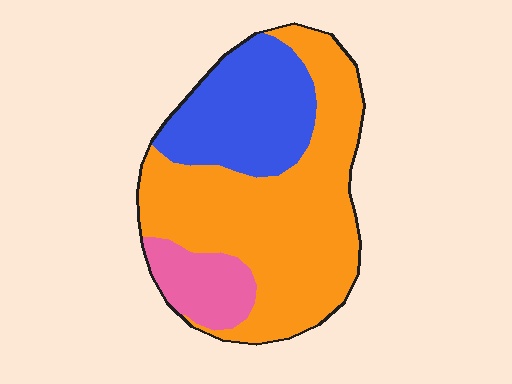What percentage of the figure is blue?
Blue covers 28% of the figure.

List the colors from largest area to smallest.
From largest to smallest: orange, blue, pink.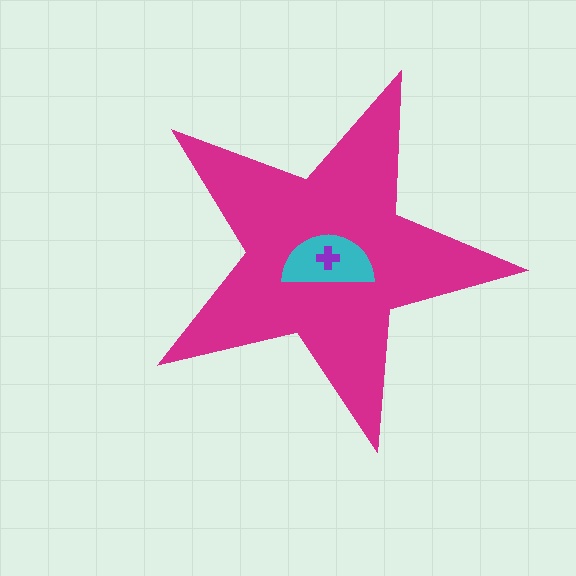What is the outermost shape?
The magenta star.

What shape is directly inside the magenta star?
The cyan semicircle.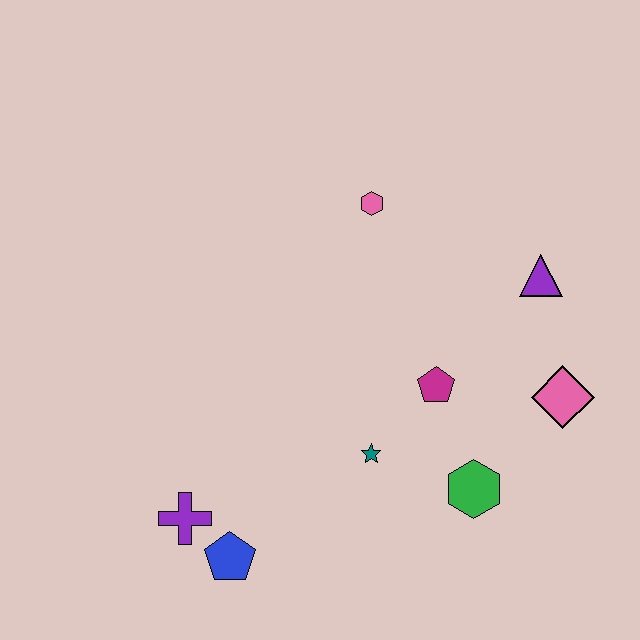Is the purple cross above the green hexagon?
No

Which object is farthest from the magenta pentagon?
The purple cross is farthest from the magenta pentagon.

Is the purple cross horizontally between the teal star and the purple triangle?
No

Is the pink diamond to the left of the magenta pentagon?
No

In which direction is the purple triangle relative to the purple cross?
The purple triangle is to the right of the purple cross.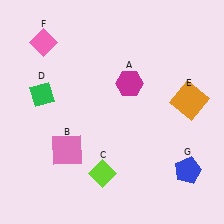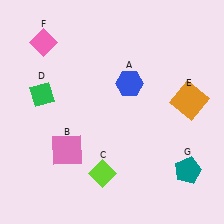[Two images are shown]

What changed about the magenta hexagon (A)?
In Image 1, A is magenta. In Image 2, it changed to blue.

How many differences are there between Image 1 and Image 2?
There are 2 differences between the two images.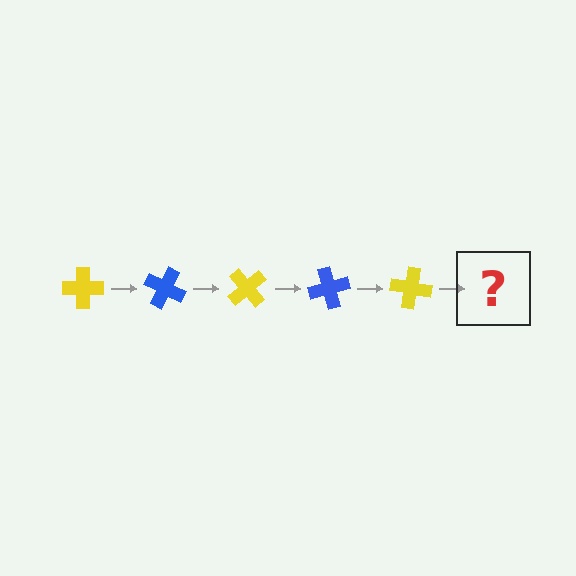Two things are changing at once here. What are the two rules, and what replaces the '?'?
The two rules are that it rotates 25 degrees each step and the color cycles through yellow and blue. The '?' should be a blue cross, rotated 125 degrees from the start.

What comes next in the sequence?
The next element should be a blue cross, rotated 125 degrees from the start.